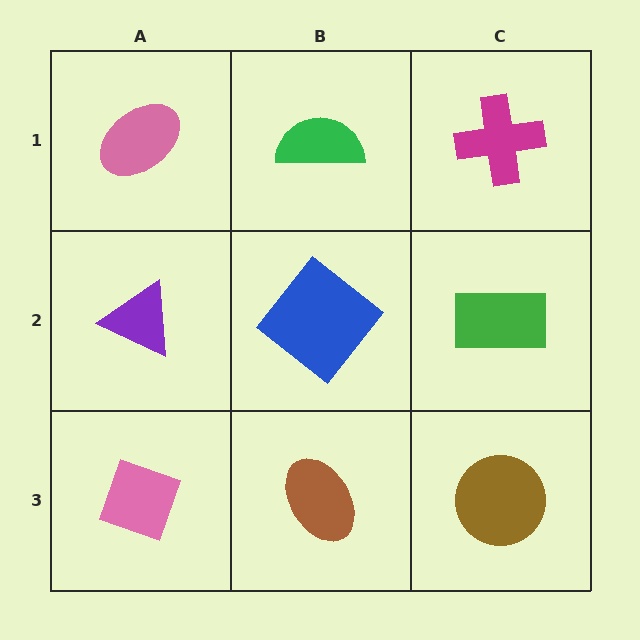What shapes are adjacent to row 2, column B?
A green semicircle (row 1, column B), a brown ellipse (row 3, column B), a purple triangle (row 2, column A), a green rectangle (row 2, column C).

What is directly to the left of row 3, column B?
A pink diamond.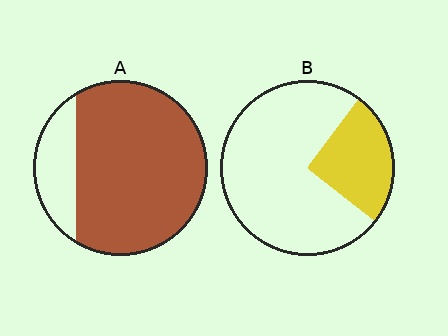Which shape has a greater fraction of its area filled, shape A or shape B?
Shape A.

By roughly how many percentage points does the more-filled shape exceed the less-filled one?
By roughly 55 percentage points (A over B).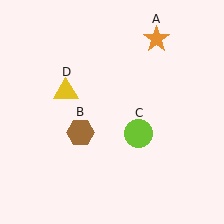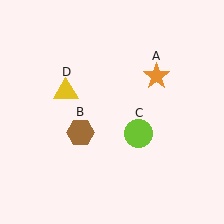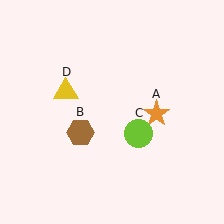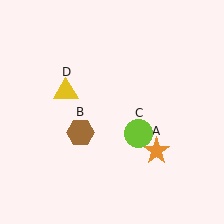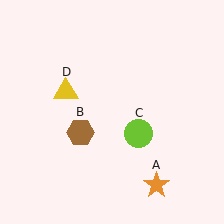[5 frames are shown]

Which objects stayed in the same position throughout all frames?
Brown hexagon (object B) and lime circle (object C) and yellow triangle (object D) remained stationary.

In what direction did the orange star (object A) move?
The orange star (object A) moved down.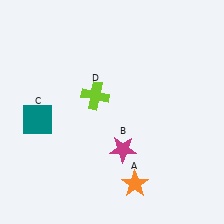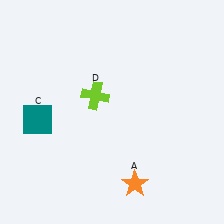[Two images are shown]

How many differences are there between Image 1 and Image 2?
There is 1 difference between the two images.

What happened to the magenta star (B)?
The magenta star (B) was removed in Image 2. It was in the bottom-right area of Image 1.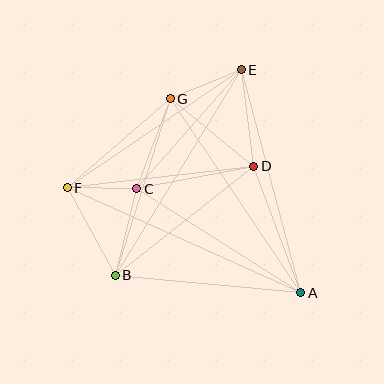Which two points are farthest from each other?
Points A and F are farthest from each other.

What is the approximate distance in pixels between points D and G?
The distance between D and G is approximately 107 pixels.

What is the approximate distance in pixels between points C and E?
The distance between C and E is approximately 158 pixels.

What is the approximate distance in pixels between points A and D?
The distance between A and D is approximately 135 pixels.